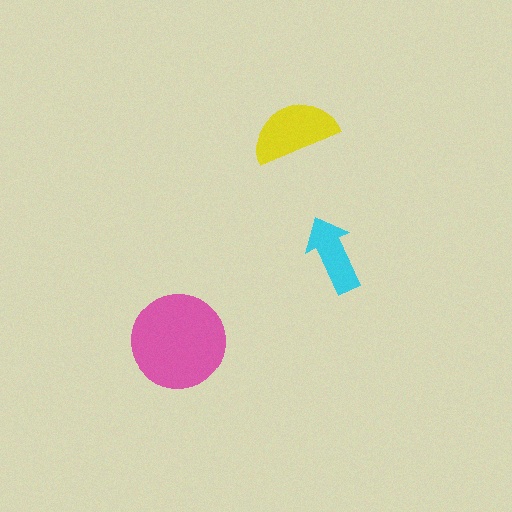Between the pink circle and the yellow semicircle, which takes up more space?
The pink circle.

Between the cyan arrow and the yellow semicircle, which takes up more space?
The yellow semicircle.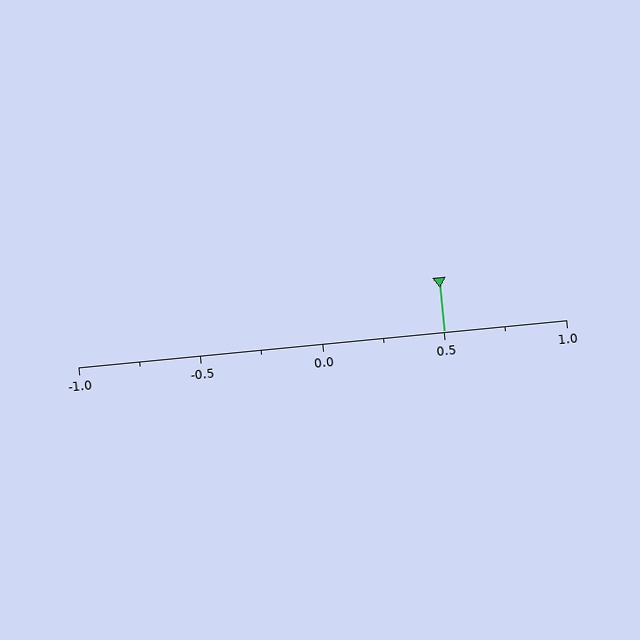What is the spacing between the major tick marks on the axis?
The major ticks are spaced 0.5 apart.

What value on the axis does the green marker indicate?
The marker indicates approximately 0.5.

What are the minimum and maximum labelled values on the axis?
The axis runs from -1.0 to 1.0.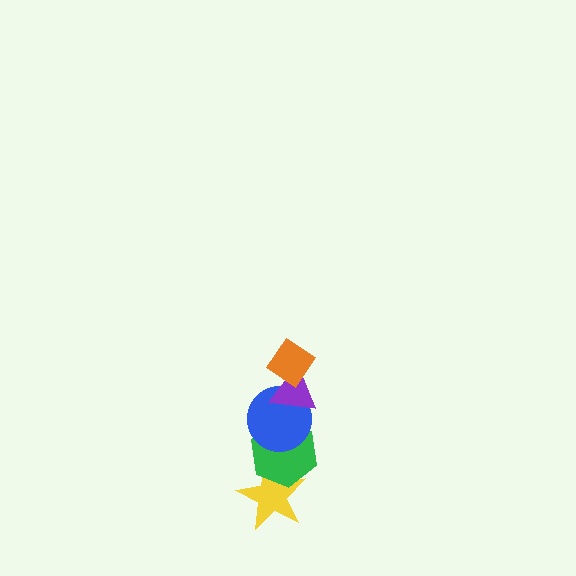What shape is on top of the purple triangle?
The orange diamond is on top of the purple triangle.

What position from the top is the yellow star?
The yellow star is 5th from the top.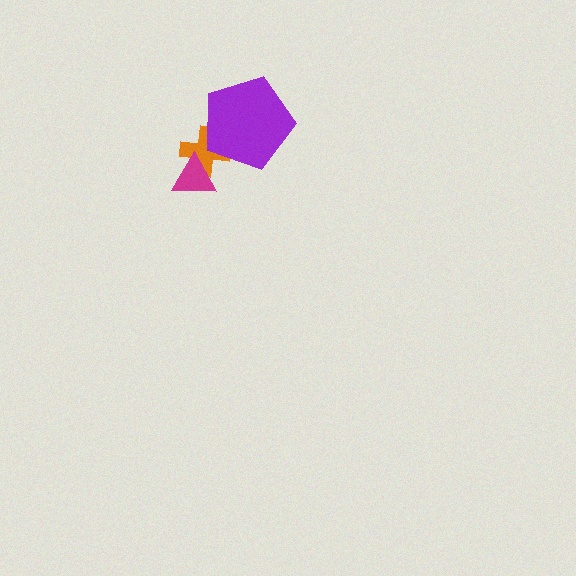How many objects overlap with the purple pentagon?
1 object overlaps with the purple pentagon.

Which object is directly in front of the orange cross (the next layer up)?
The magenta triangle is directly in front of the orange cross.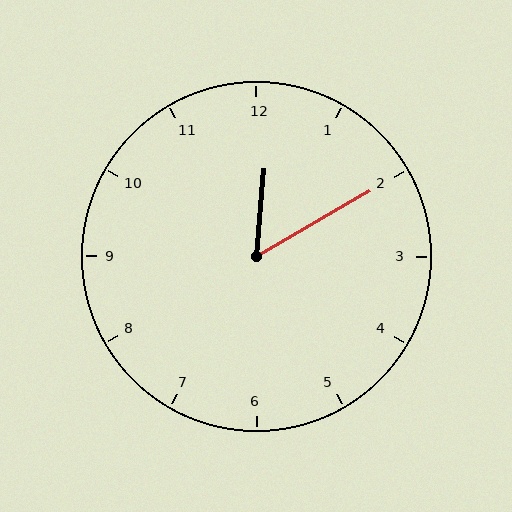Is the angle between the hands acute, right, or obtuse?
It is acute.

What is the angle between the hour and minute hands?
Approximately 55 degrees.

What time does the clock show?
12:10.